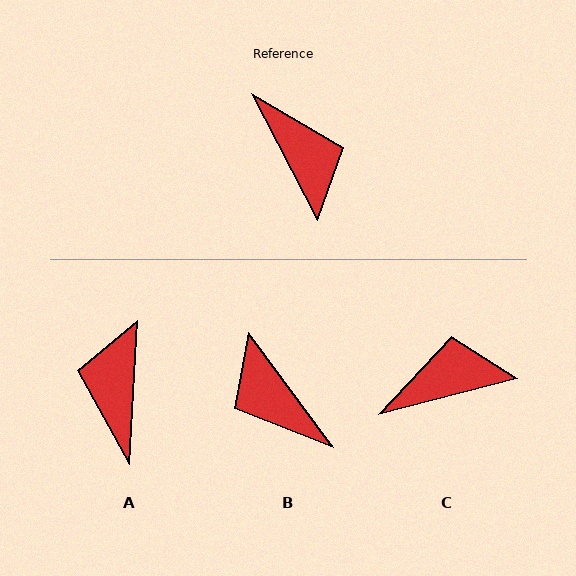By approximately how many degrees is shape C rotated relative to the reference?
Approximately 77 degrees counter-clockwise.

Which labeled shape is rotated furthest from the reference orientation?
B, about 171 degrees away.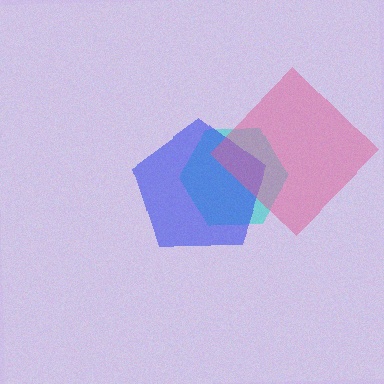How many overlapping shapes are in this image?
There are 3 overlapping shapes in the image.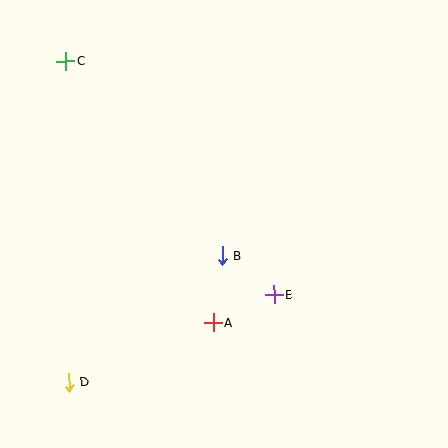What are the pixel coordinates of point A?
Point A is at (213, 323).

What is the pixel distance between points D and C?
The distance between D and C is 321 pixels.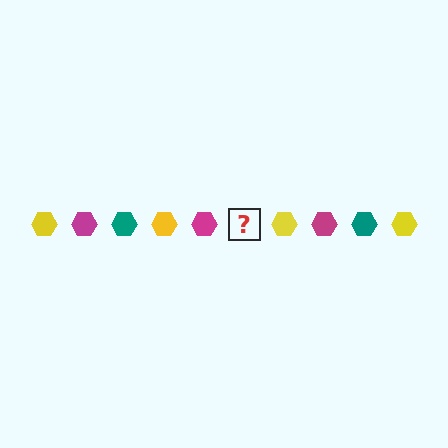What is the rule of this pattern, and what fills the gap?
The rule is that the pattern cycles through yellow, magenta, teal hexagons. The gap should be filled with a teal hexagon.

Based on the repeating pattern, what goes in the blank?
The blank should be a teal hexagon.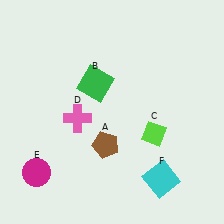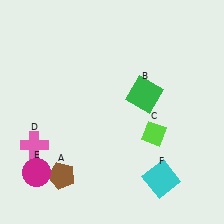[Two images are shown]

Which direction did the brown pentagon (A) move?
The brown pentagon (A) moved left.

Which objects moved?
The objects that moved are: the brown pentagon (A), the green square (B), the pink cross (D).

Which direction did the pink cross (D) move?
The pink cross (D) moved left.